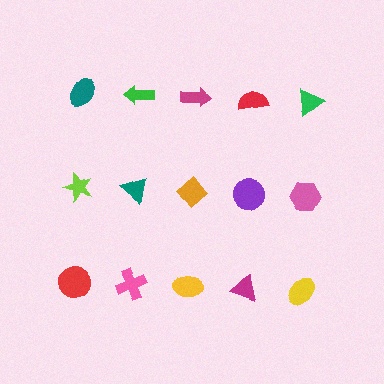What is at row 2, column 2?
A teal triangle.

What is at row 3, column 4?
A magenta triangle.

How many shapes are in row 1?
5 shapes.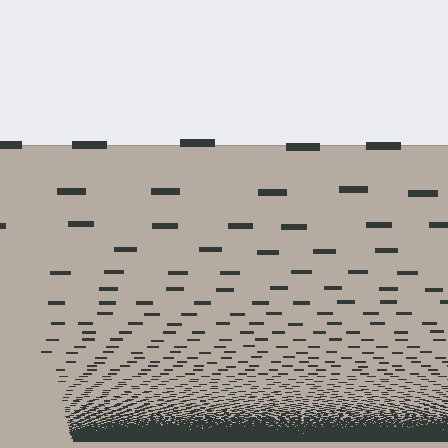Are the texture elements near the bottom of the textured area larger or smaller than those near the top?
Smaller. The gradient is inverted — elements near the bottom are smaller and denser.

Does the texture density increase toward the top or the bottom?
Density increases toward the bottom.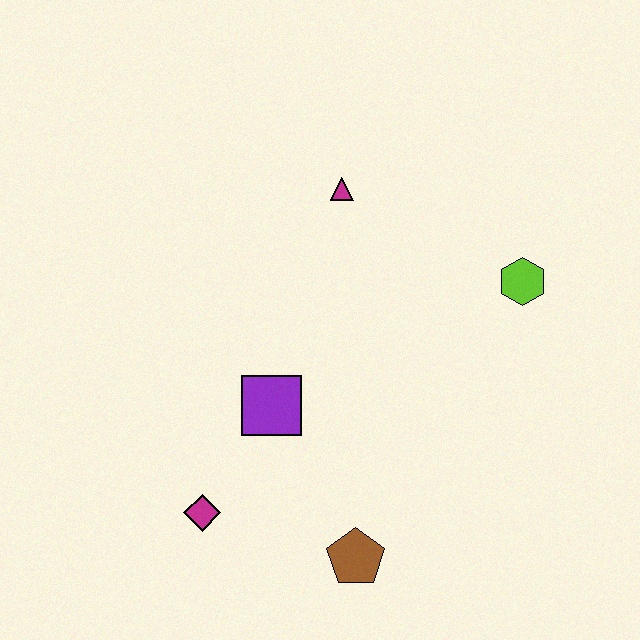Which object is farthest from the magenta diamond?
The lime hexagon is farthest from the magenta diamond.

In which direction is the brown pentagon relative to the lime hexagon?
The brown pentagon is below the lime hexagon.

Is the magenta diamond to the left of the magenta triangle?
Yes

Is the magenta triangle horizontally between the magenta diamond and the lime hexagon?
Yes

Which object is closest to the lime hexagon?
The magenta triangle is closest to the lime hexagon.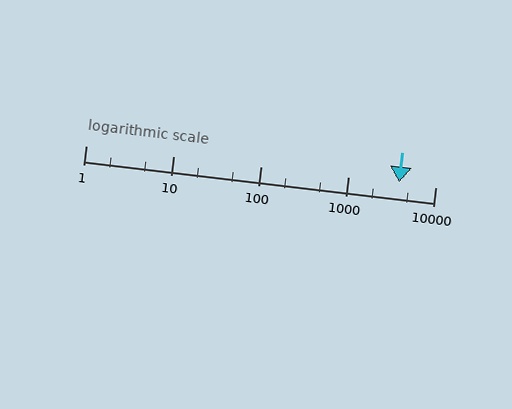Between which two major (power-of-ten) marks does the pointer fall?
The pointer is between 1000 and 10000.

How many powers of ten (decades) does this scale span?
The scale spans 4 decades, from 1 to 10000.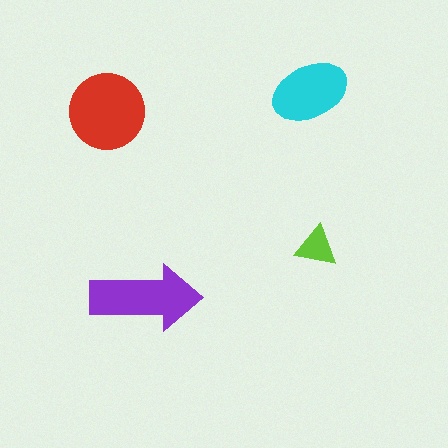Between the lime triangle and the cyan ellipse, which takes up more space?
The cyan ellipse.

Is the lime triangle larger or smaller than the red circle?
Smaller.